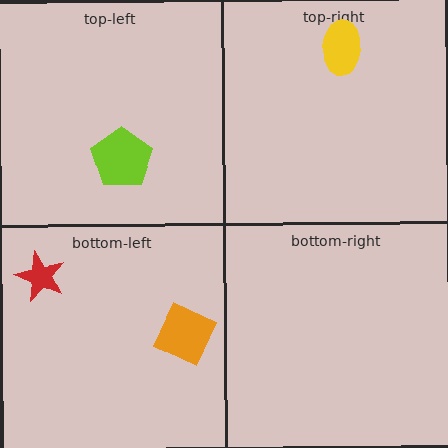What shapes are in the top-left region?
The lime pentagon.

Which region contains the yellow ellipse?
The top-right region.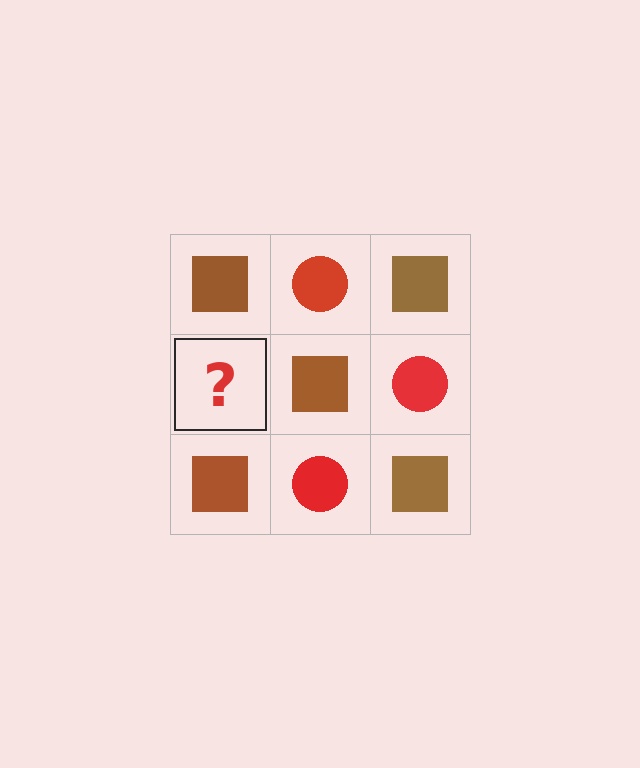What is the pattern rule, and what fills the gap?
The rule is that it alternates brown square and red circle in a checkerboard pattern. The gap should be filled with a red circle.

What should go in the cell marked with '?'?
The missing cell should contain a red circle.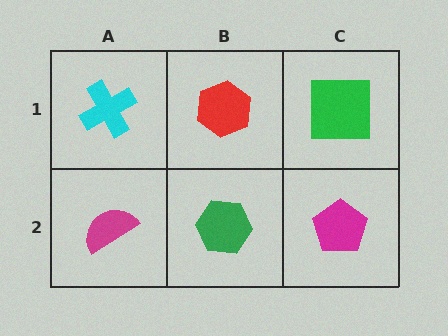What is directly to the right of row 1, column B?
A green square.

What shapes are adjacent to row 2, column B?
A red hexagon (row 1, column B), a magenta semicircle (row 2, column A), a magenta pentagon (row 2, column C).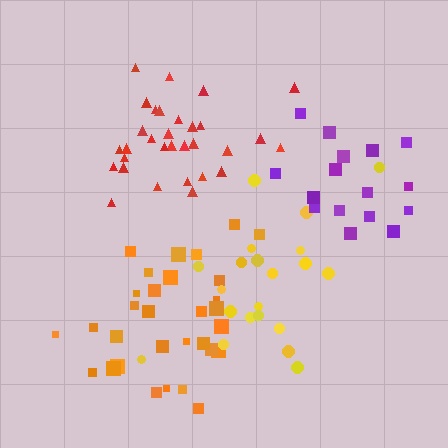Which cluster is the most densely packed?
Red.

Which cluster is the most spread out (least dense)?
Purple.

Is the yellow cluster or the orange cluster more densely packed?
Orange.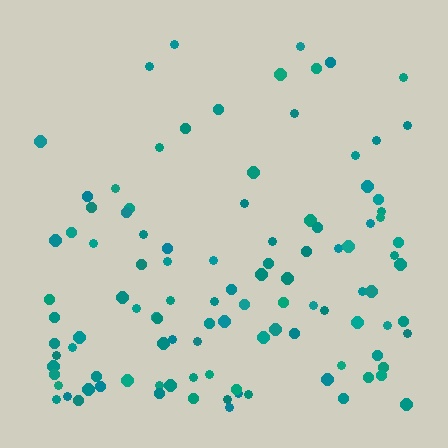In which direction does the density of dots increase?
From top to bottom, with the bottom side densest.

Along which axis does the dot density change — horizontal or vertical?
Vertical.